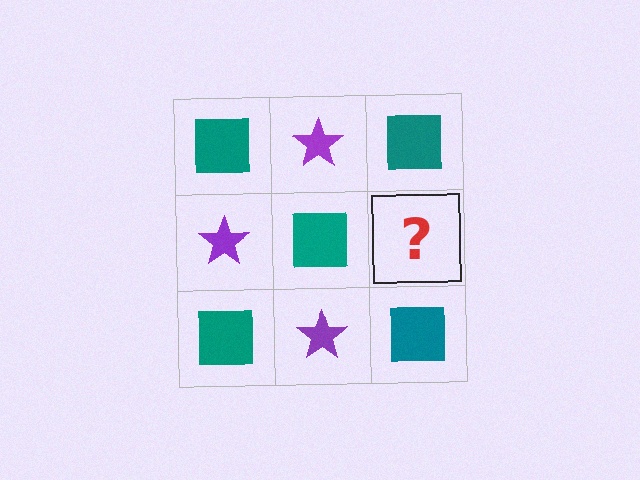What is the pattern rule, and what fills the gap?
The rule is that it alternates teal square and purple star in a checkerboard pattern. The gap should be filled with a purple star.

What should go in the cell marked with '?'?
The missing cell should contain a purple star.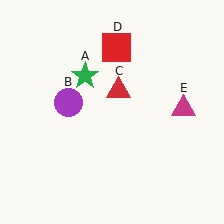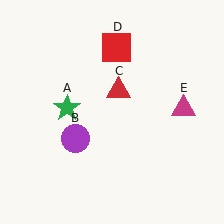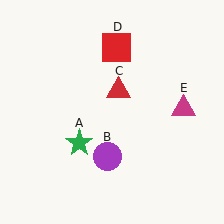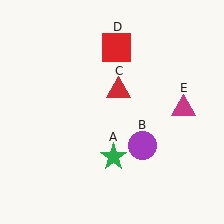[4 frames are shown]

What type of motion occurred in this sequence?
The green star (object A), purple circle (object B) rotated counterclockwise around the center of the scene.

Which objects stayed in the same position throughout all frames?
Red triangle (object C) and red square (object D) and magenta triangle (object E) remained stationary.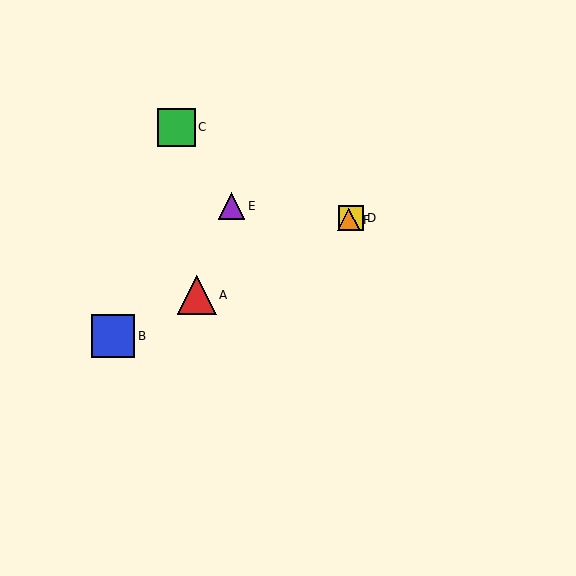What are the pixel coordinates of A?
Object A is at (197, 295).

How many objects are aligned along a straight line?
4 objects (A, B, D, F) are aligned along a straight line.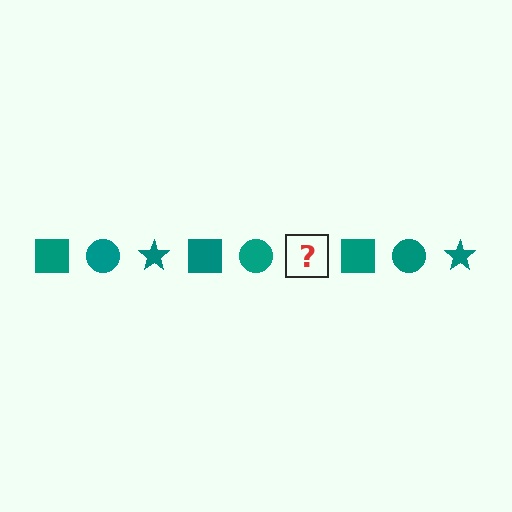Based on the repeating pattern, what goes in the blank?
The blank should be a teal star.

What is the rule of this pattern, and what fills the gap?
The rule is that the pattern cycles through square, circle, star shapes in teal. The gap should be filled with a teal star.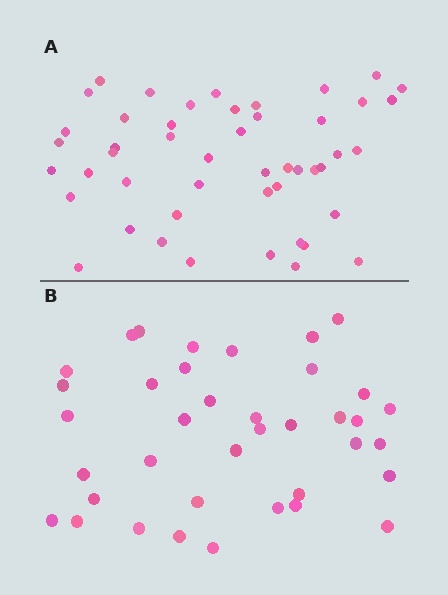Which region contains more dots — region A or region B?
Region A (the top region) has more dots.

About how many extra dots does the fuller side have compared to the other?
Region A has roughly 10 or so more dots than region B.